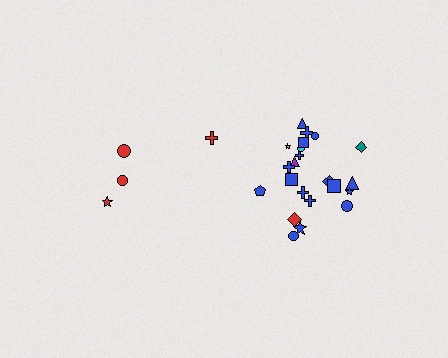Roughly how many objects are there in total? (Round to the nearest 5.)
Roughly 25 objects in total.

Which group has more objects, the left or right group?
The right group.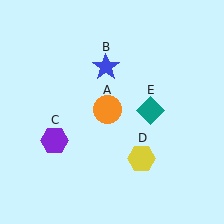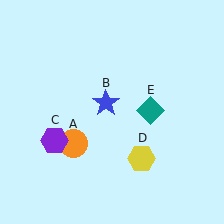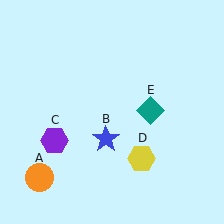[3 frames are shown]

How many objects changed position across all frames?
2 objects changed position: orange circle (object A), blue star (object B).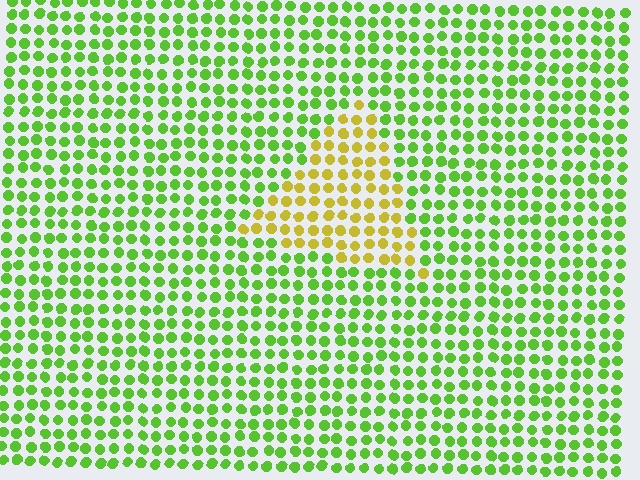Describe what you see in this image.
The image is filled with small lime elements in a uniform arrangement. A triangle-shaped region is visible where the elements are tinted to a slightly different hue, forming a subtle color boundary.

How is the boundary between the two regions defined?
The boundary is defined purely by a slight shift in hue (about 47 degrees). Spacing, size, and orientation are identical on both sides.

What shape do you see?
I see a triangle.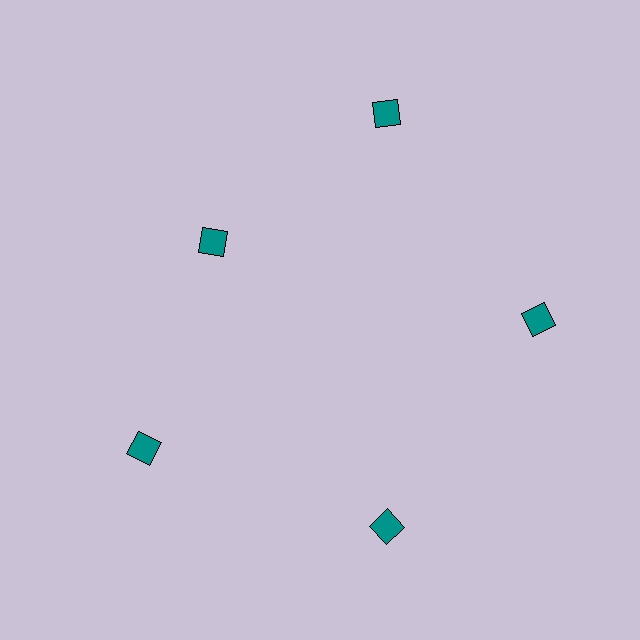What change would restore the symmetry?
The symmetry would be restored by moving it outward, back onto the ring so that all 5 diamonds sit at equal angles and equal distance from the center.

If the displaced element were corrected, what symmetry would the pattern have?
It would have 5-fold rotational symmetry — the pattern would map onto itself every 72 degrees.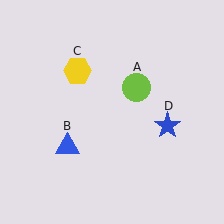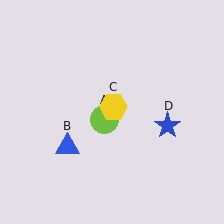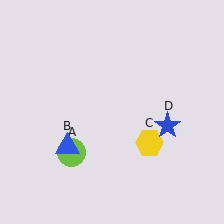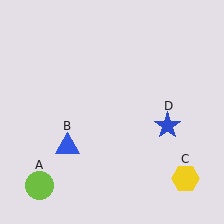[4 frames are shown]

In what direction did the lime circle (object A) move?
The lime circle (object A) moved down and to the left.